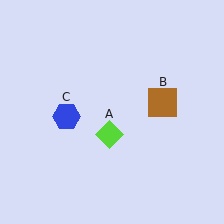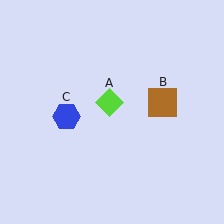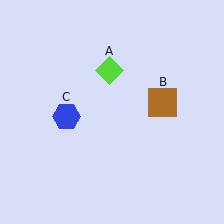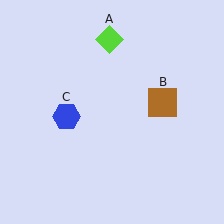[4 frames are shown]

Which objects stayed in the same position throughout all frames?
Brown square (object B) and blue hexagon (object C) remained stationary.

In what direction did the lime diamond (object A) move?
The lime diamond (object A) moved up.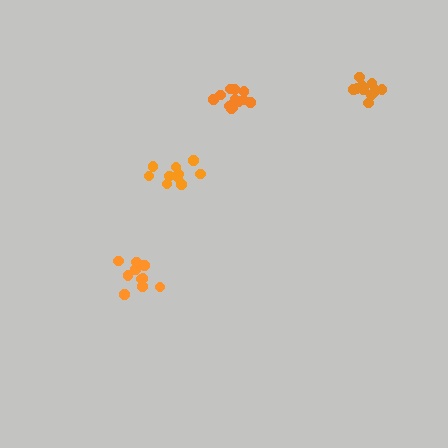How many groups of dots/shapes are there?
There are 4 groups.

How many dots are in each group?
Group 1: 14 dots, Group 2: 11 dots, Group 3: 10 dots, Group 4: 10 dots (45 total).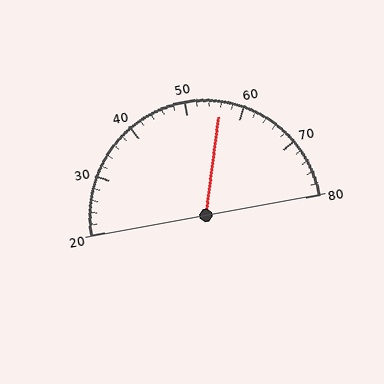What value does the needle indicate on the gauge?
The needle indicates approximately 56.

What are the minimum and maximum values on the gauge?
The gauge ranges from 20 to 80.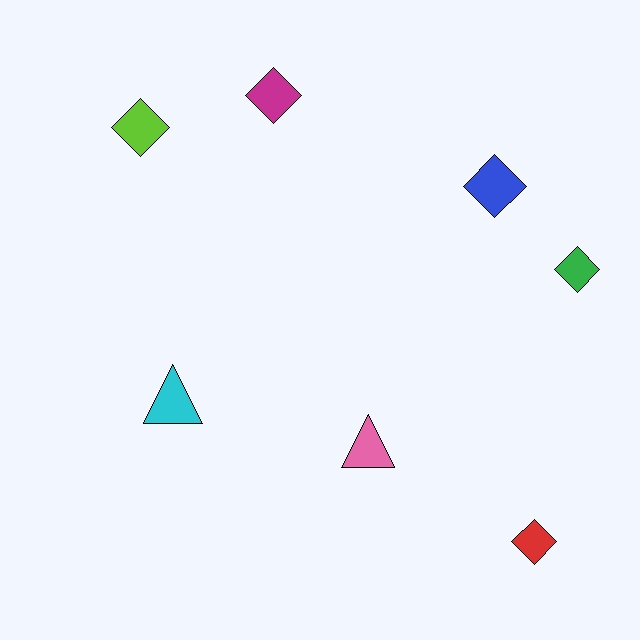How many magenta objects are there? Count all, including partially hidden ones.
There is 1 magenta object.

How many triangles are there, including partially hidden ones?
There are 2 triangles.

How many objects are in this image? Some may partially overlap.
There are 7 objects.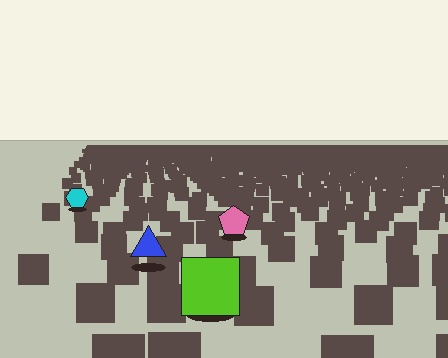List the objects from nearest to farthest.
From nearest to farthest: the lime square, the blue triangle, the pink pentagon, the cyan hexagon.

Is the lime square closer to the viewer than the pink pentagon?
Yes. The lime square is closer — you can tell from the texture gradient: the ground texture is coarser near it.